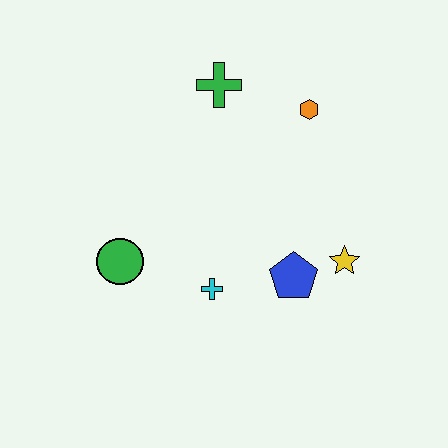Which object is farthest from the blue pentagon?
The green cross is farthest from the blue pentagon.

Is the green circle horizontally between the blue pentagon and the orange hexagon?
No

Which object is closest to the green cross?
The orange hexagon is closest to the green cross.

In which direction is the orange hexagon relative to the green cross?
The orange hexagon is to the right of the green cross.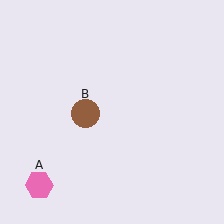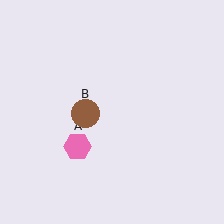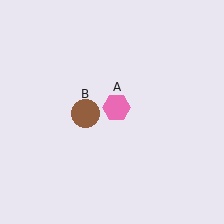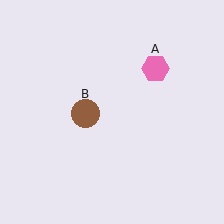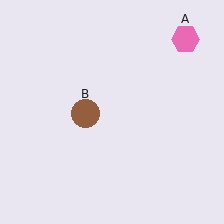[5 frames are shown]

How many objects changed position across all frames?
1 object changed position: pink hexagon (object A).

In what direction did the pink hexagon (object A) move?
The pink hexagon (object A) moved up and to the right.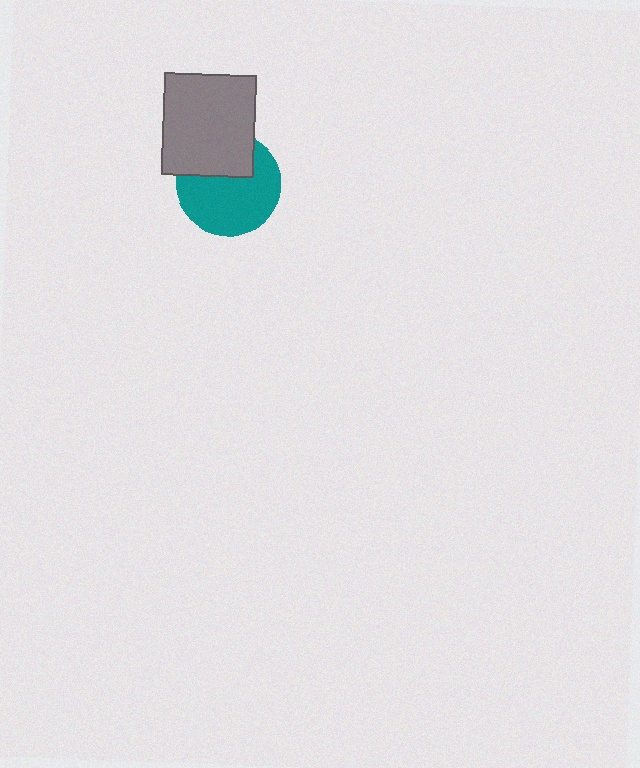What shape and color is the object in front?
The object in front is a gray rectangle.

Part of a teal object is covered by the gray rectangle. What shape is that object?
It is a circle.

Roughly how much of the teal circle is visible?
Most of it is visible (roughly 66%).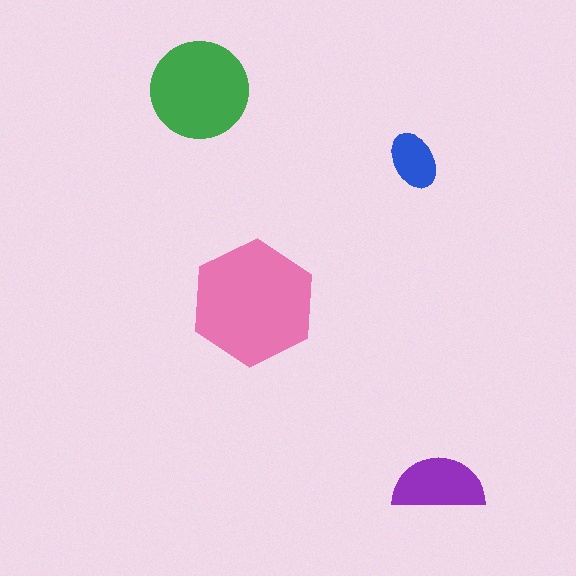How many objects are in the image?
There are 4 objects in the image.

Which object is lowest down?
The purple semicircle is bottommost.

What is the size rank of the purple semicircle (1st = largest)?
3rd.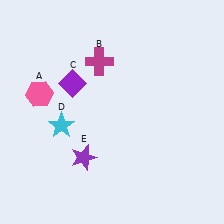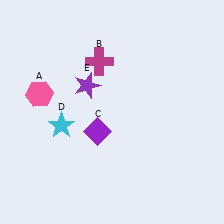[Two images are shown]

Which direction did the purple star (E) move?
The purple star (E) moved up.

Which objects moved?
The objects that moved are: the purple diamond (C), the purple star (E).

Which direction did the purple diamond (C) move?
The purple diamond (C) moved down.